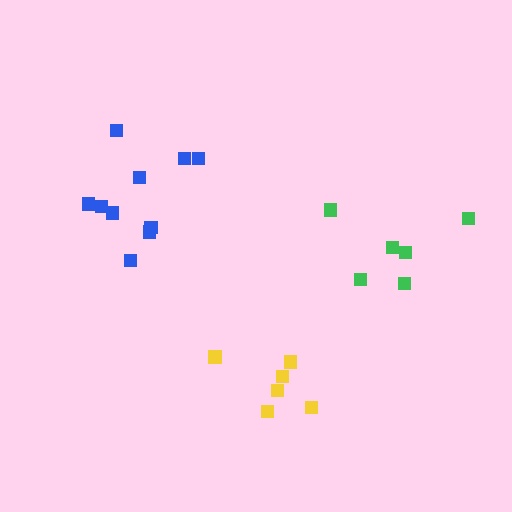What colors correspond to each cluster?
The clusters are colored: blue, yellow, green.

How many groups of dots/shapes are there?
There are 3 groups.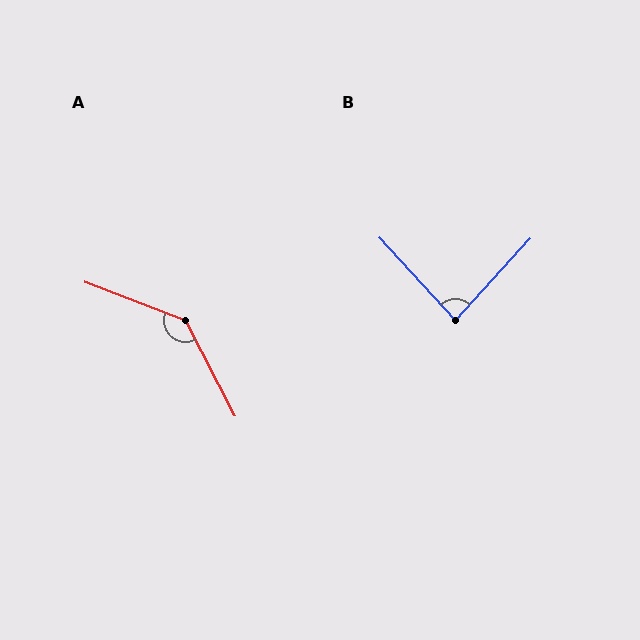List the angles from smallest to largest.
B (85°), A (138°).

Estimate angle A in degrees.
Approximately 138 degrees.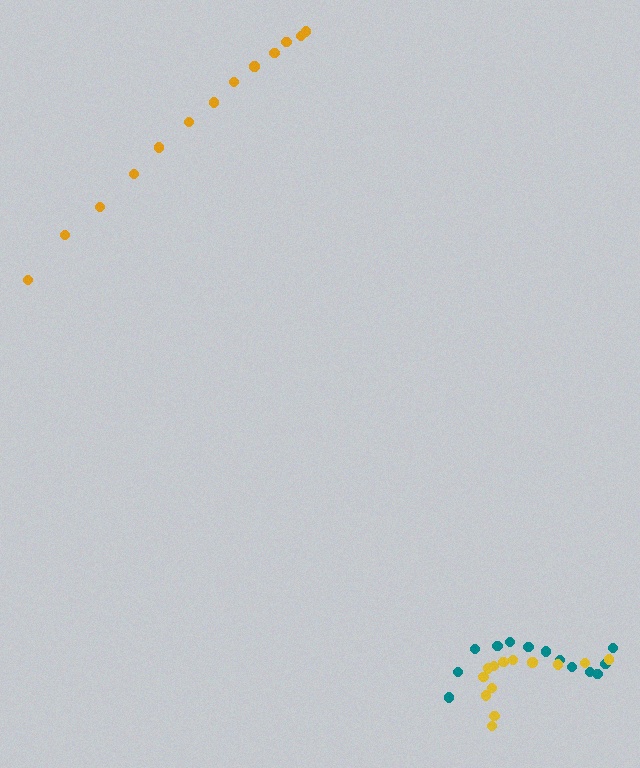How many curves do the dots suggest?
There are 3 distinct paths.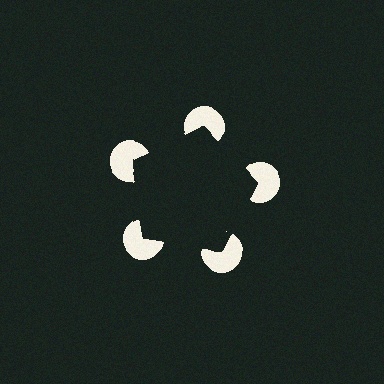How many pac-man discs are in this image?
There are 5 — one at each vertex of the illusory pentagon.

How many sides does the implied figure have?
5 sides.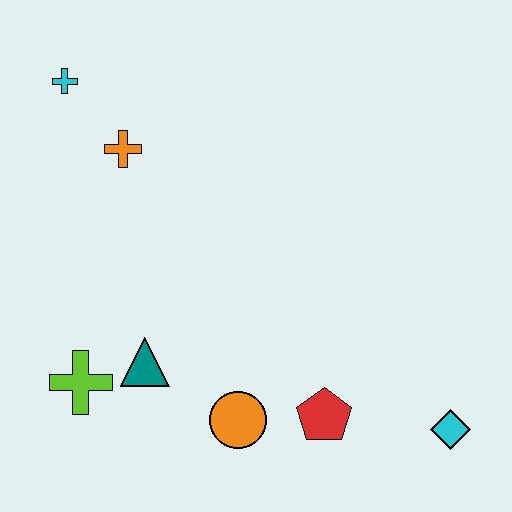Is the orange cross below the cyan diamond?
No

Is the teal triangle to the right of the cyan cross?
Yes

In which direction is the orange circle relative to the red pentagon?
The orange circle is to the left of the red pentagon.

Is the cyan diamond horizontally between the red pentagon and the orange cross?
No